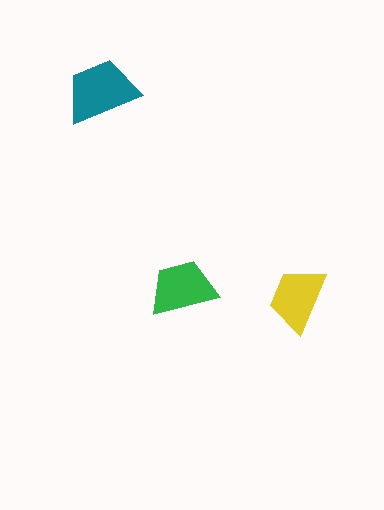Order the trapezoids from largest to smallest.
the teal one, the green one, the yellow one.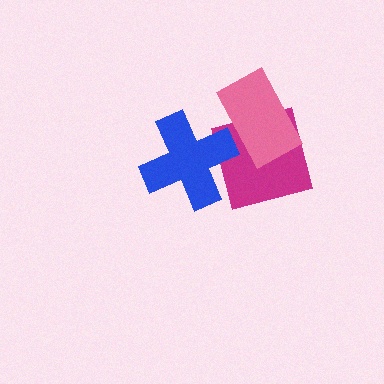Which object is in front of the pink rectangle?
The blue cross is in front of the pink rectangle.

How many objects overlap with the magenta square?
2 objects overlap with the magenta square.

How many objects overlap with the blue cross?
2 objects overlap with the blue cross.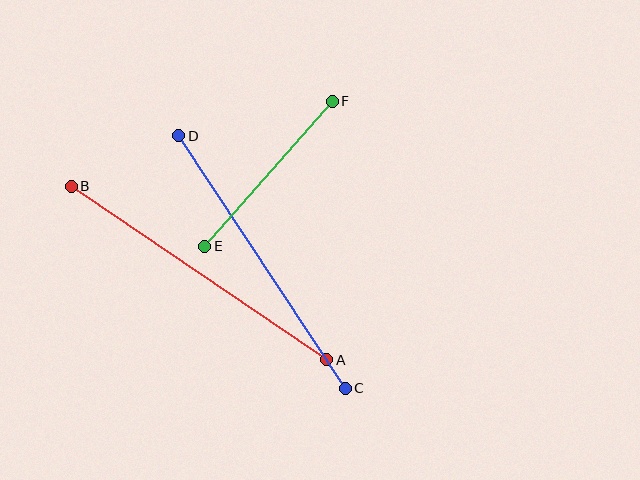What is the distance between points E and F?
The distance is approximately 193 pixels.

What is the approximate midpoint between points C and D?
The midpoint is at approximately (262, 262) pixels.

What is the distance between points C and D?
The distance is approximately 302 pixels.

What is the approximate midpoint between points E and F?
The midpoint is at approximately (269, 174) pixels.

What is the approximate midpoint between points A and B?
The midpoint is at approximately (199, 273) pixels.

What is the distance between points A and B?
The distance is approximately 309 pixels.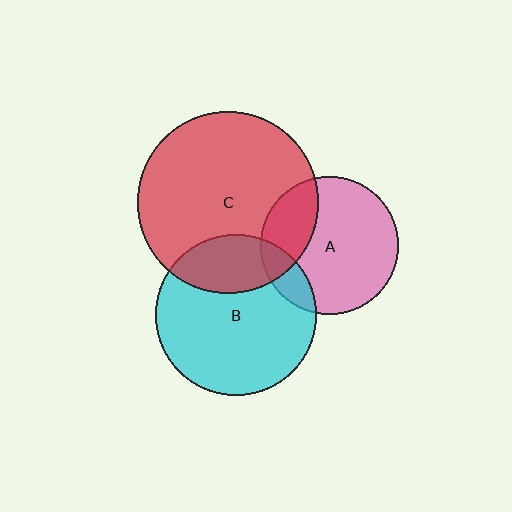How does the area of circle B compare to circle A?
Approximately 1.4 times.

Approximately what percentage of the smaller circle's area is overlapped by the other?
Approximately 15%.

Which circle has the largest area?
Circle C (red).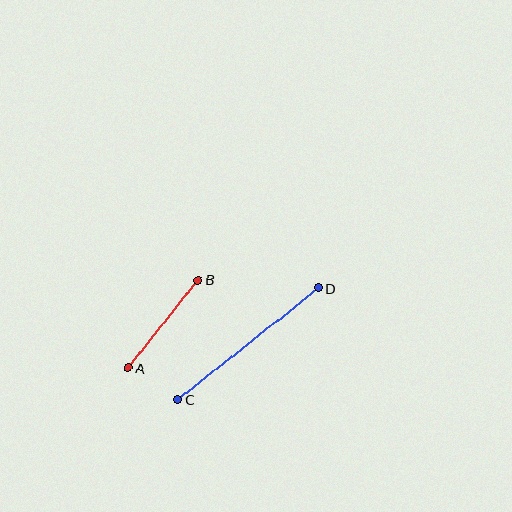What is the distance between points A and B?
The distance is approximately 112 pixels.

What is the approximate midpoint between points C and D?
The midpoint is at approximately (248, 344) pixels.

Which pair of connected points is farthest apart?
Points C and D are farthest apart.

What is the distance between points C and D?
The distance is approximately 180 pixels.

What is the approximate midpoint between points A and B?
The midpoint is at approximately (163, 324) pixels.